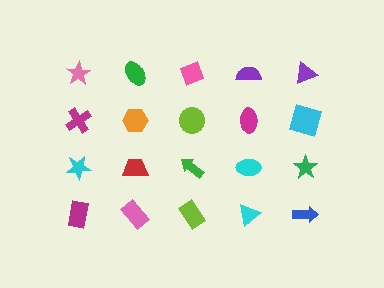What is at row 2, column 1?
A magenta cross.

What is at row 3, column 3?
A green arrow.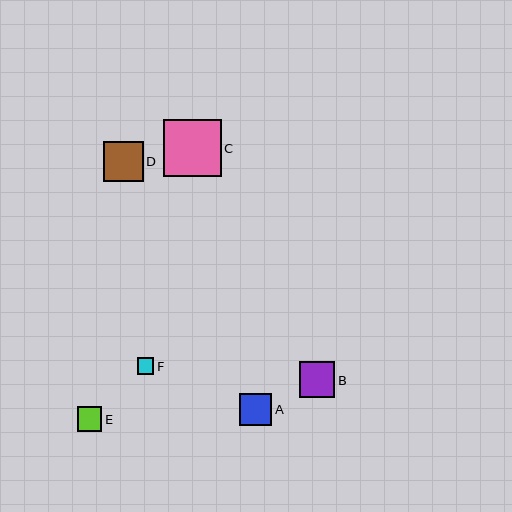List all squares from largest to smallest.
From largest to smallest: C, D, B, A, E, F.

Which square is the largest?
Square C is the largest with a size of approximately 57 pixels.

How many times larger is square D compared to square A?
Square D is approximately 1.2 times the size of square A.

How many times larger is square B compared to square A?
Square B is approximately 1.1 times the size of square A.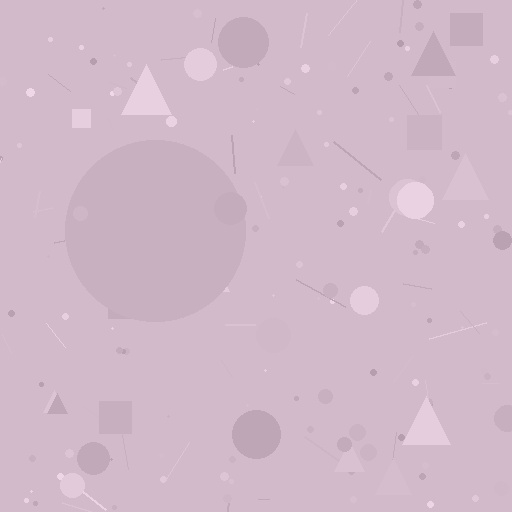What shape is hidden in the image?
A circle is hidden in the image.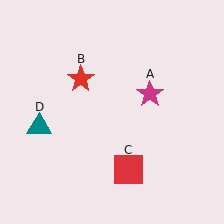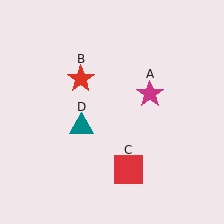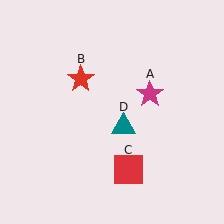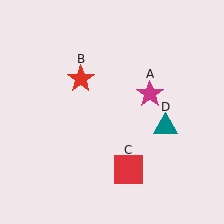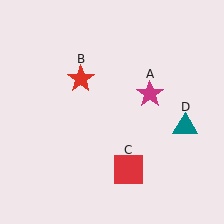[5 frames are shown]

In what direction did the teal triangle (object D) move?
The teal triangle (object D) moved right.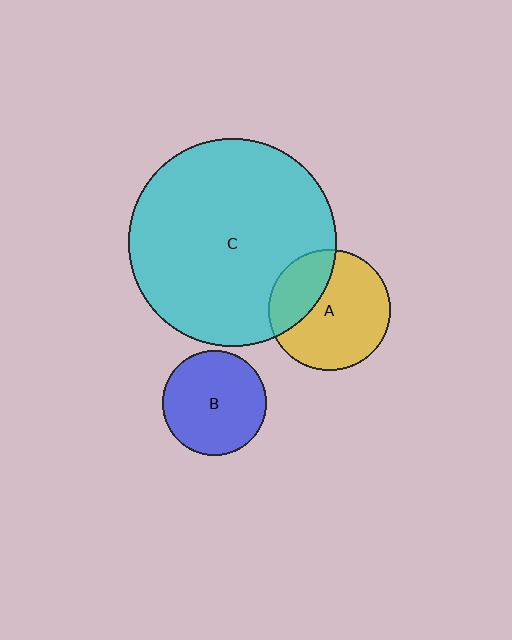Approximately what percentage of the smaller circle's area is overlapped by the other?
Approximately 30%.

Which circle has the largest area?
Circle C (cyan).